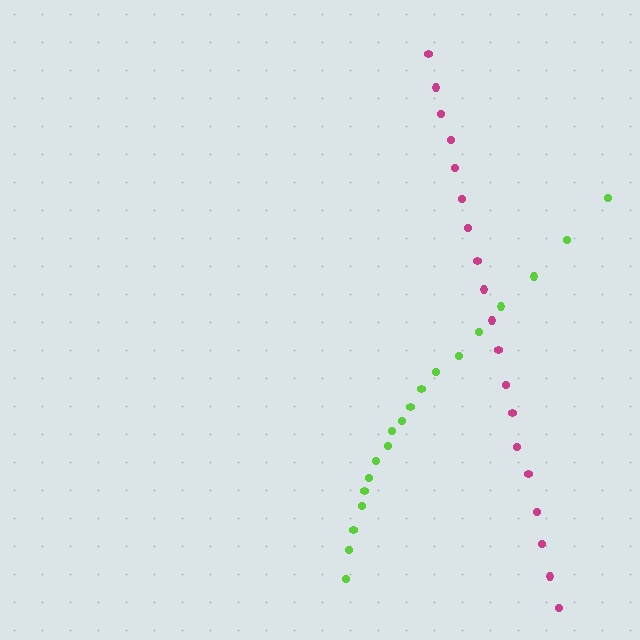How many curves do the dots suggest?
There are 2 distinct paths.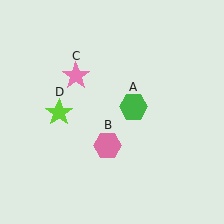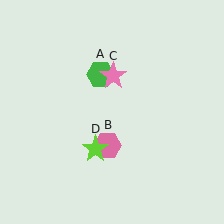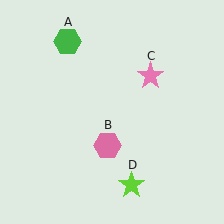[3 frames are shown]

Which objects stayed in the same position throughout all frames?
Pink hexagon (object B) remained stationary.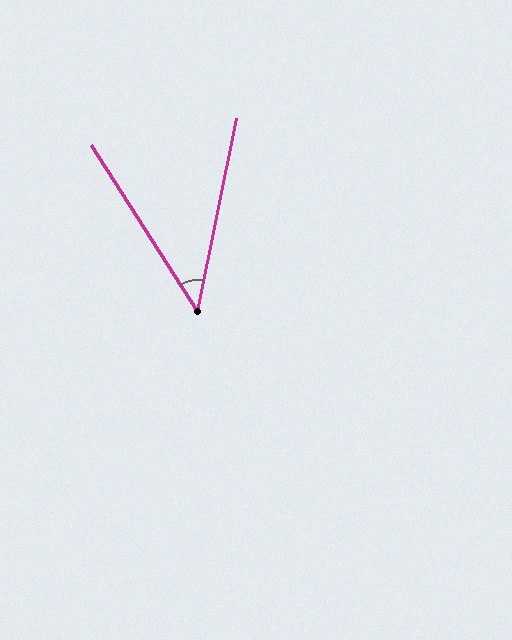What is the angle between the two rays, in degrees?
Approximately 44 degrees.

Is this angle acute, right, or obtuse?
It is acute.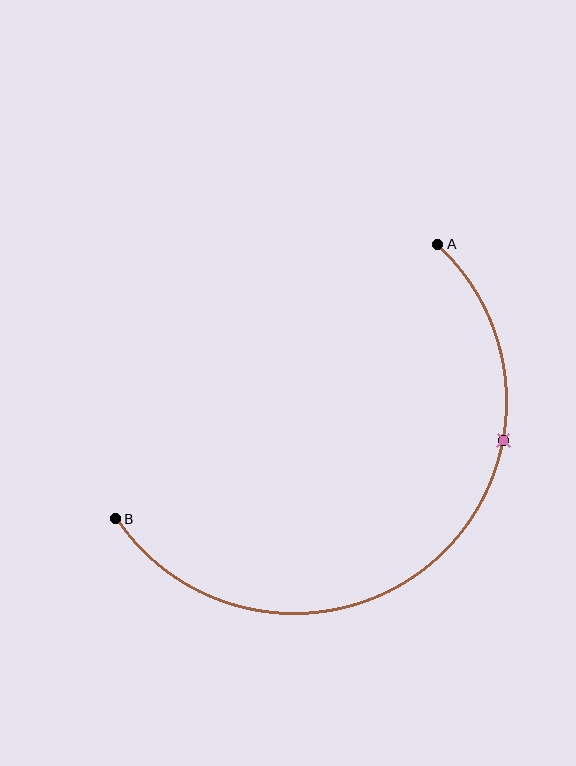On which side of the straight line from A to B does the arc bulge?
The arc bulges below and to the right of the straight line connecting A and B.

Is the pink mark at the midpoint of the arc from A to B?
No. The pink mark lies on the arc but is closer to endpoint A. The arc midpoint would be at the point on the curve equidistant along the arc from both A and B.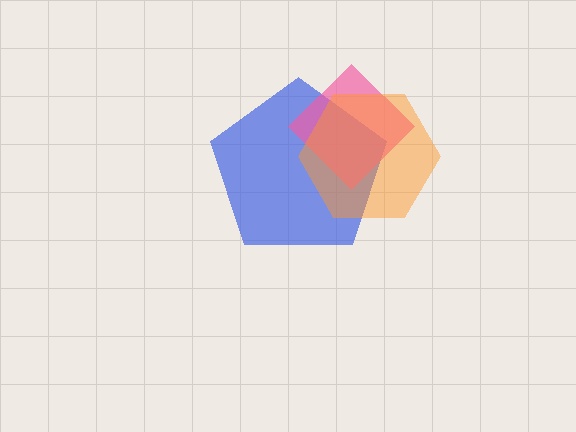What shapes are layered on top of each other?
The layered shapes are: a blue pentagon, a pink diamond, an orange hexagon.